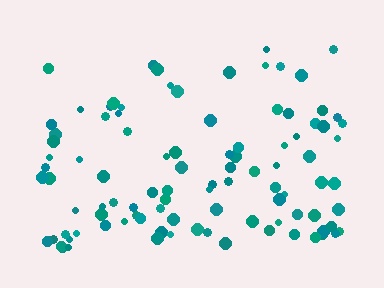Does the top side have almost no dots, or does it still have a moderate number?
Still a moderate number, just noticeably fewer than the bottom.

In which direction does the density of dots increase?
From top to bottom, with the bottom side densest.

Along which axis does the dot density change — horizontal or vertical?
Vertical.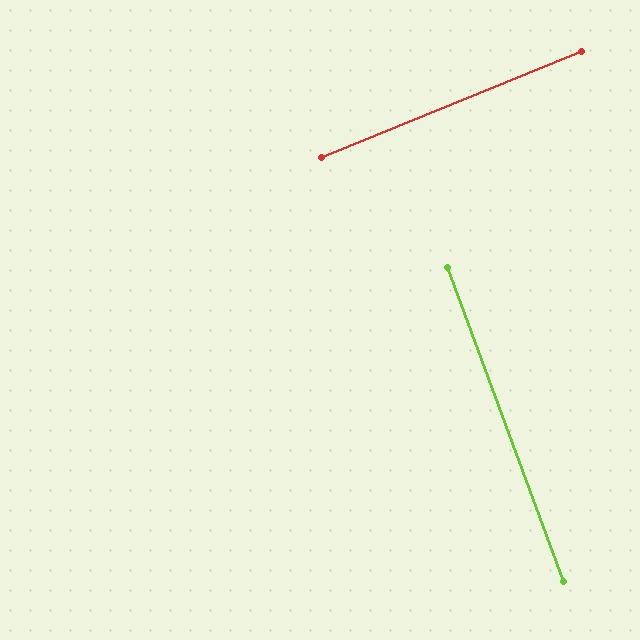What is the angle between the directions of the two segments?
Approximately 88 degrees.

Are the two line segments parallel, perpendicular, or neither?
Perpendicular — they meet at approximately 88°.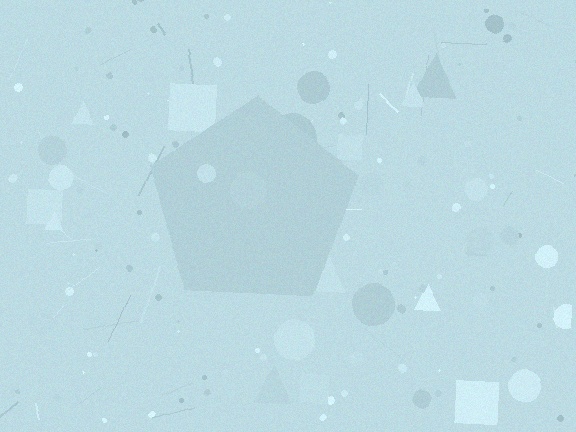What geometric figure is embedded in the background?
A pentagon is embedded in the background.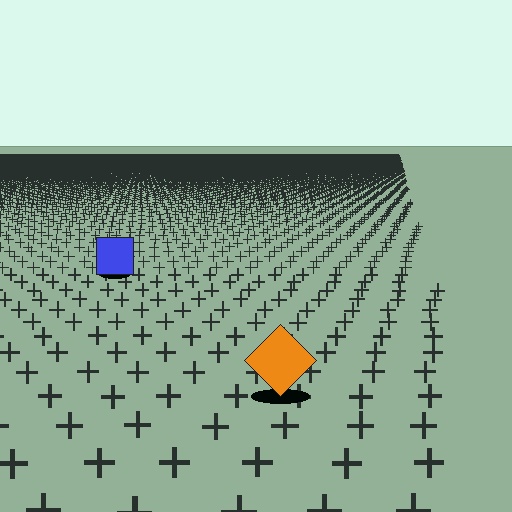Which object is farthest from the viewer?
The blue square is farthest from the viewer. It appears smaller and the ground texture around it is denser.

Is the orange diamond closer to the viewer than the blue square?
Yes. The orange diamond is closer — you can tell from the texture gradient: the ground texture is coarser near it.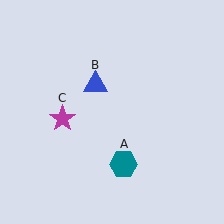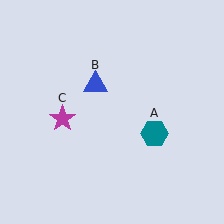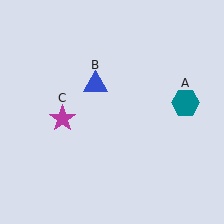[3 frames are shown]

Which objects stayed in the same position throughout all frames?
Blue triangle (object B) and magenta star (object C) remained stationary.